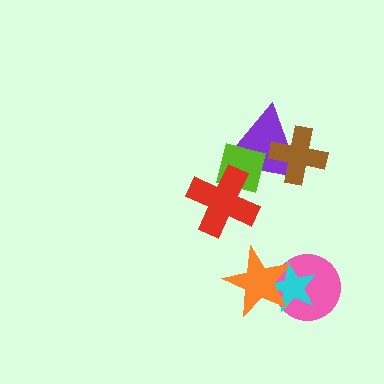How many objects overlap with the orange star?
2 objects overlap with the orange star.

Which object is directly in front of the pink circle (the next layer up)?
The cyan star is directly in front of the pink circle.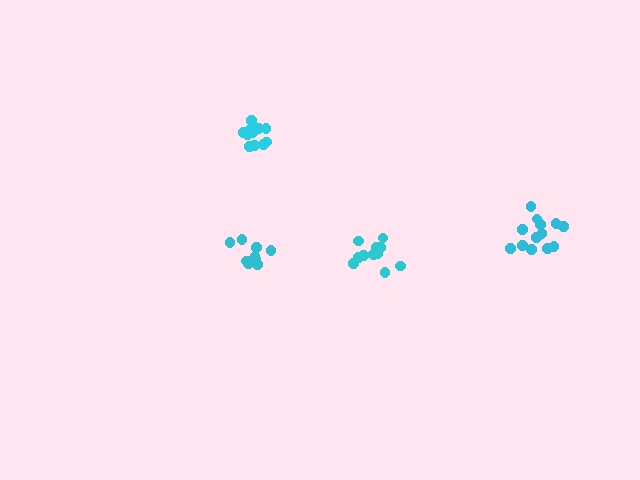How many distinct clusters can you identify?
There are 4 distinct clusters.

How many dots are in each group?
Group 1: 11 dots, Group 2: 11 dots, Group 3: 10 dots, Group 4: 13 dots (45 total).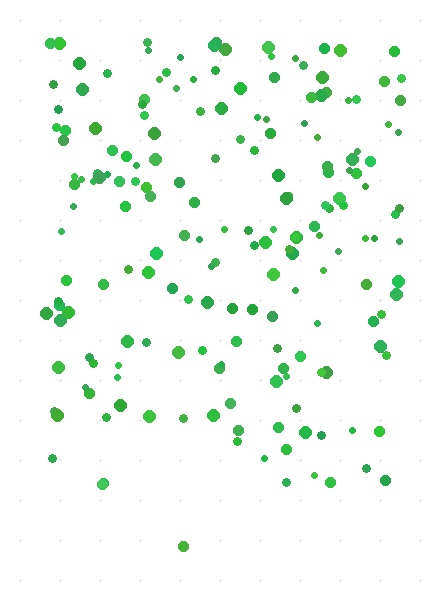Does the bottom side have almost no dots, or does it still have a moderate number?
Still a moderate number, just noticeably fewer than the top.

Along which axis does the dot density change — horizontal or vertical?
Vertical.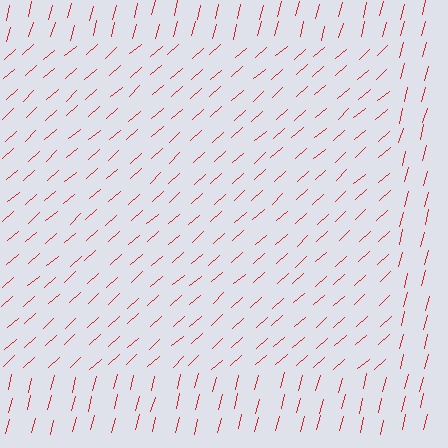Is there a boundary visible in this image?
Yes, there is a texture boundary formed by a change in line orientation.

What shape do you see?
I see a rectangle.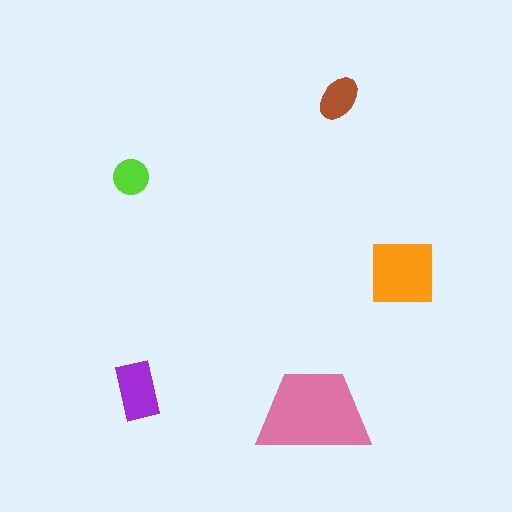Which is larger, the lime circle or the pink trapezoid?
The pink trapezoid.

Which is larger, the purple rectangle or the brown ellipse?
The purple rectangle.